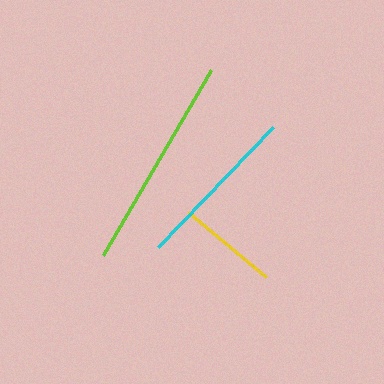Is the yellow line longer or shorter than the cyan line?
The cyan line is longer than the yellow line.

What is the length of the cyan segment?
The cyan segment is approximately 166 pixels long.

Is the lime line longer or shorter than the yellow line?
The lime line is longer than the yellow line.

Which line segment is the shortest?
The yellow line is the shortest at approximately 102 pixels.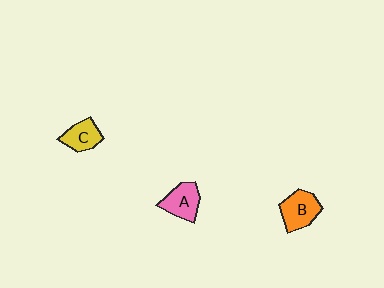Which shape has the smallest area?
Shape C (yellow).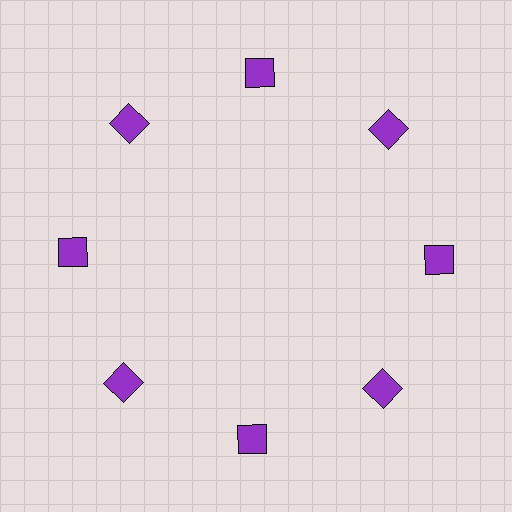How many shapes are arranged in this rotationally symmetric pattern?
There are 8 shapes, arranged in 8 groups of 1.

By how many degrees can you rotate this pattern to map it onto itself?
The pattern maps onto itself every 45 degrees of rotation.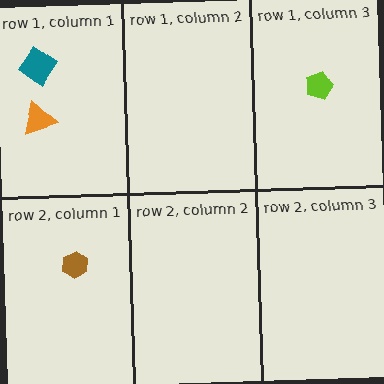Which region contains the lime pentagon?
The row 1, column 3 region.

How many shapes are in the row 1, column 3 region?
1.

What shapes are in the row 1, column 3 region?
The lime pentagon.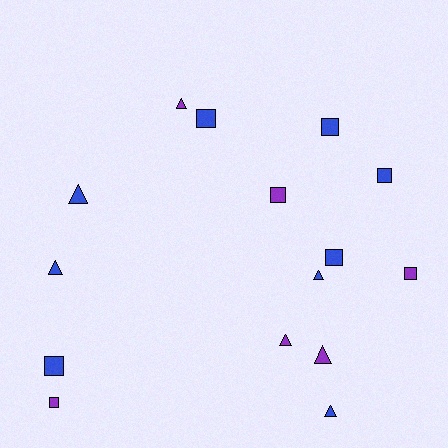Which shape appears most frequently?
Square, with 8 objects.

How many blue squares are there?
There are 5 blue squares.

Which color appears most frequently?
Blue, with 9 objects.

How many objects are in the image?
There are 15 objects.